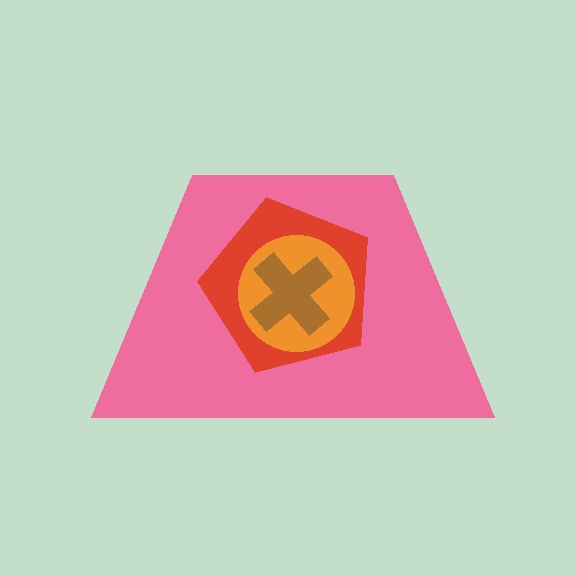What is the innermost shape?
The brown cross.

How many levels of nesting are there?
4.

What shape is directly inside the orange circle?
The brown cross.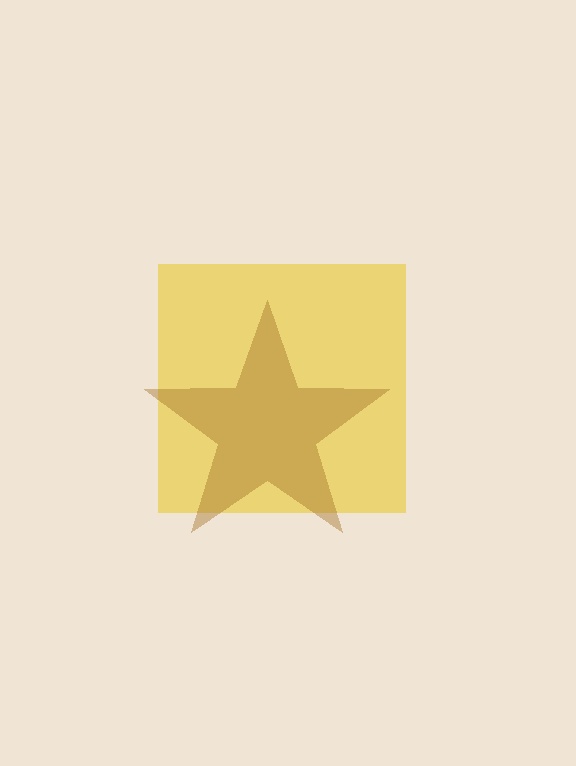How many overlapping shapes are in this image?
There are 2 overlapping shapes in the image.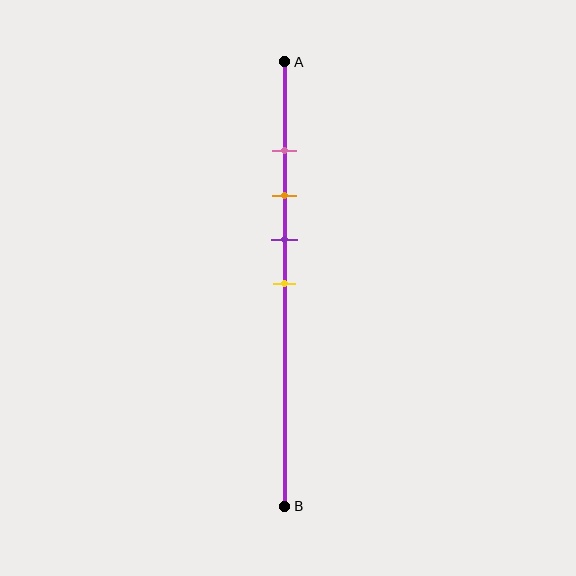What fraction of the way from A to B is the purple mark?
The purple mark is approximately 40% (0.4) of the way from A to B.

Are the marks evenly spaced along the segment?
Yes, the marks are approximately evenly spaced.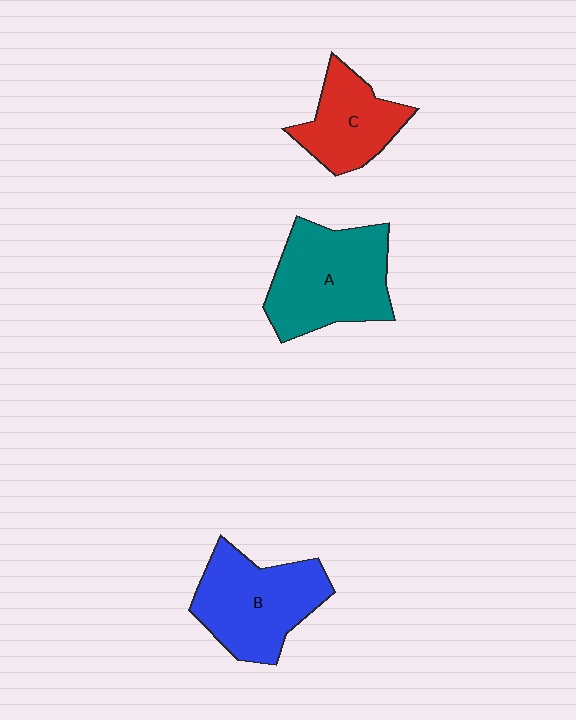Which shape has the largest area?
Shape A (teal).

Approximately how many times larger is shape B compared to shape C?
Approximately 1.4 times.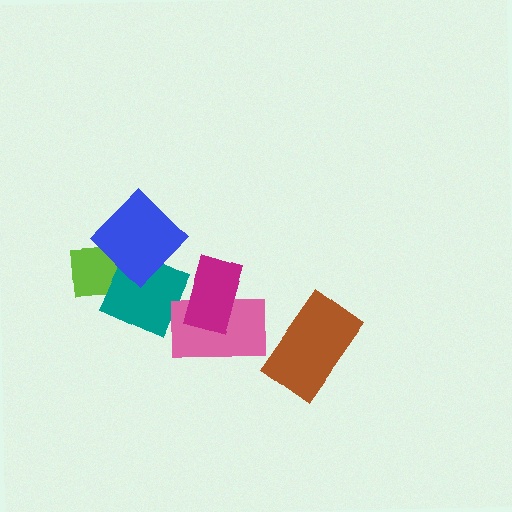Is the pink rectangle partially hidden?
Yes, it is partially covered by another shape.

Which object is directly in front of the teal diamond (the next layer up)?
The blue diamond is directly in front of the teal diamond.